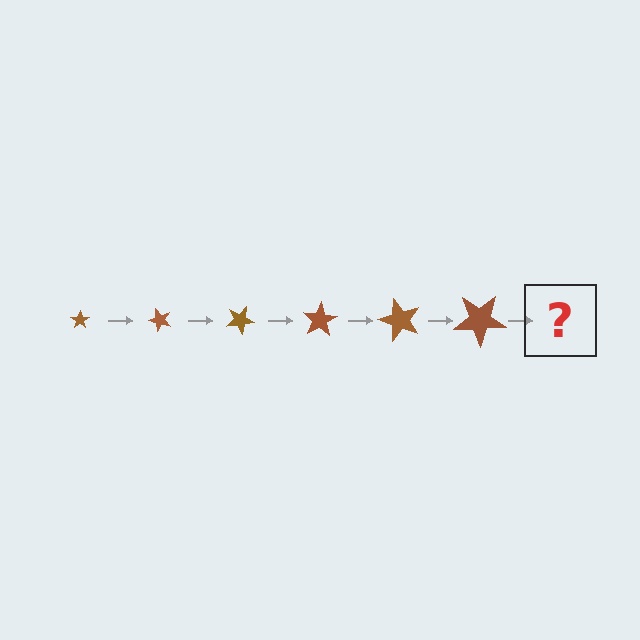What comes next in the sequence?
The next element should be a star, larger than the previous one and rotated 300 degrees from the start.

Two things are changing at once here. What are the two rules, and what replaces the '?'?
The two rules are that the star grows larger each step and it rotates 50 degrees each step. The '?' should be a star, larger than the previous one and rotated 300 degrees from the start.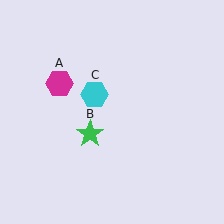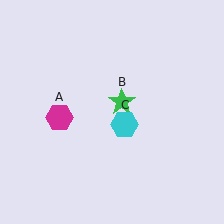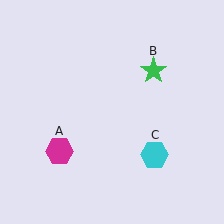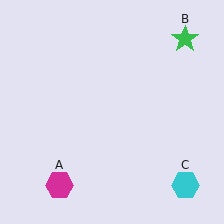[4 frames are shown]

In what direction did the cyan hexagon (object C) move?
The cyan hexagon (object C) moved down and to the right.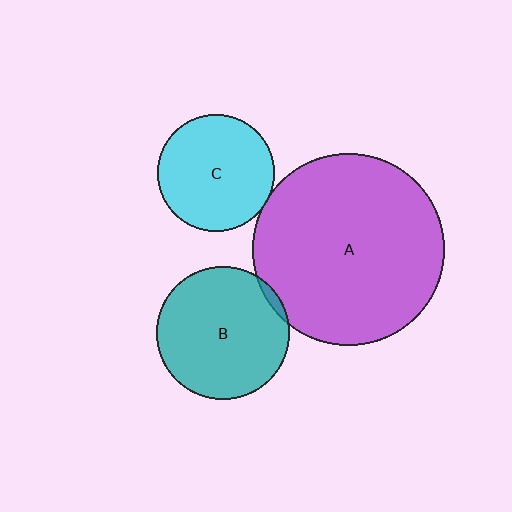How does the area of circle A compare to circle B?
Approximately 2.1 times.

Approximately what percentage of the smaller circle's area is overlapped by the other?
Approximately 5%.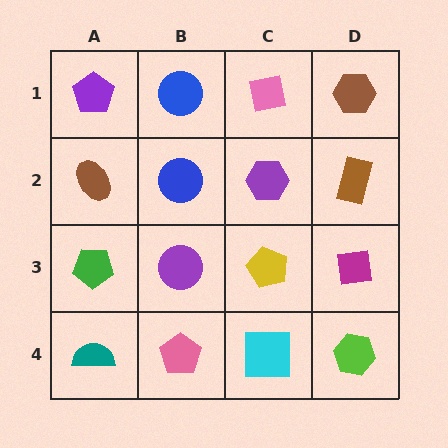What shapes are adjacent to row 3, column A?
A brown ellipse (row 2, column A), a teal semicircle (row 4, column A), a purple circle (row 3, column B).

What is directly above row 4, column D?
A magenta square.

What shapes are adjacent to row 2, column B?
A blue circle (row 1, column B), a purple circle (row 3, column B), a brown ellipse (row 2, column A), a purple hexagon (row 2, column C).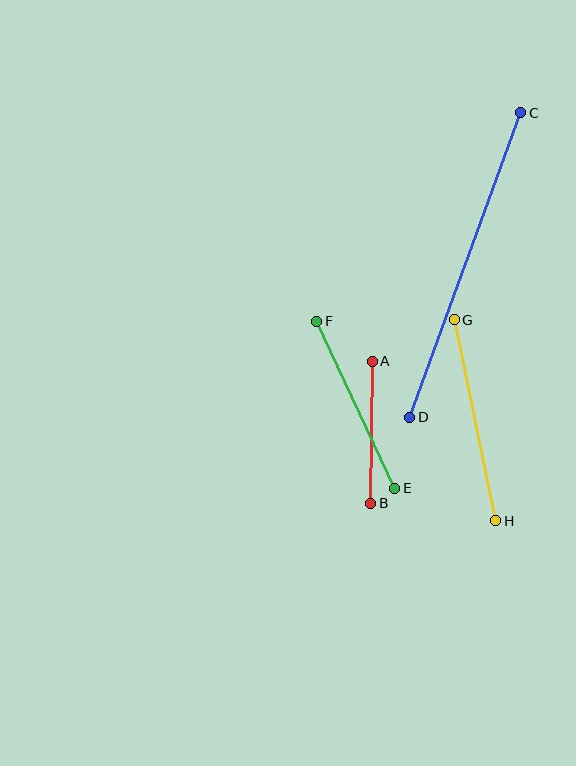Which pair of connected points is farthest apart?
Points C and D are farthest apart.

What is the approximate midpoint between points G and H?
The midpoint is at approximately (475, 420) pixels.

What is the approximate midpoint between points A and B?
The midpoint is at approximately (371, 432) pixels.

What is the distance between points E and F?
The distance is approximately 184 pixels.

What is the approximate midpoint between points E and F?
The midpoint is at approximately (356, 405) pixels.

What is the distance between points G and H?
The distance is approximately 205 pixels.